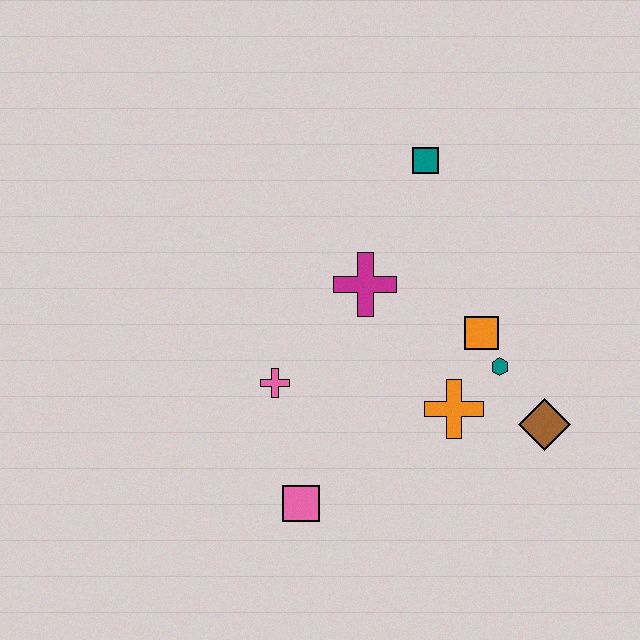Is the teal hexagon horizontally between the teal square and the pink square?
No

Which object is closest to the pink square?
The pink cross is closest to the pink square.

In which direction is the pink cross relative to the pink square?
The pink cross is above the pink square.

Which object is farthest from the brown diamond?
The teal square is farthest from the brown diamond.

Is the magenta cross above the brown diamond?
Yes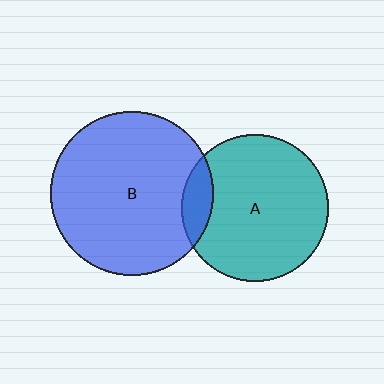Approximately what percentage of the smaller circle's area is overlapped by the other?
Approximately 10%.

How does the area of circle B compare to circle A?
Approximately 1.2 times.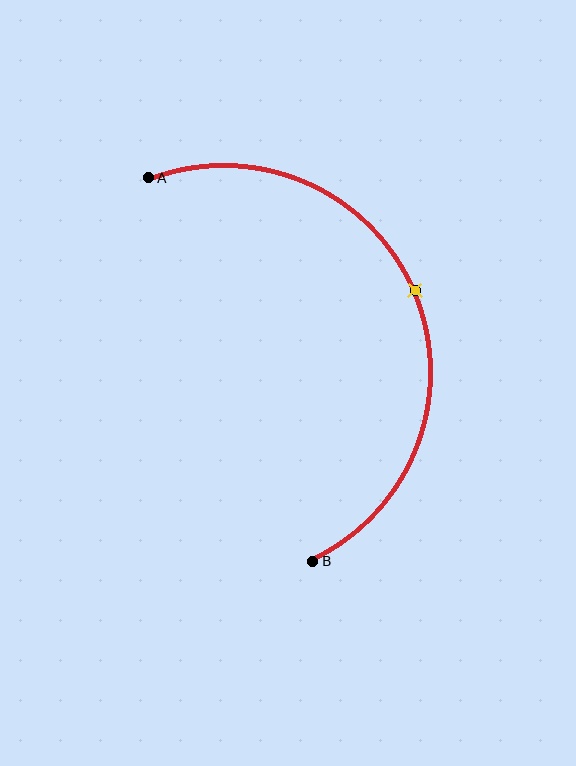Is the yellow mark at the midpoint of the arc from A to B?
Yes. The yellow mark lies on the arc at equal arc-length from both A and B — it is the arc midpoint.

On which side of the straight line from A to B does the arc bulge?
The arc bulges to the right of the straight line connecting A and B.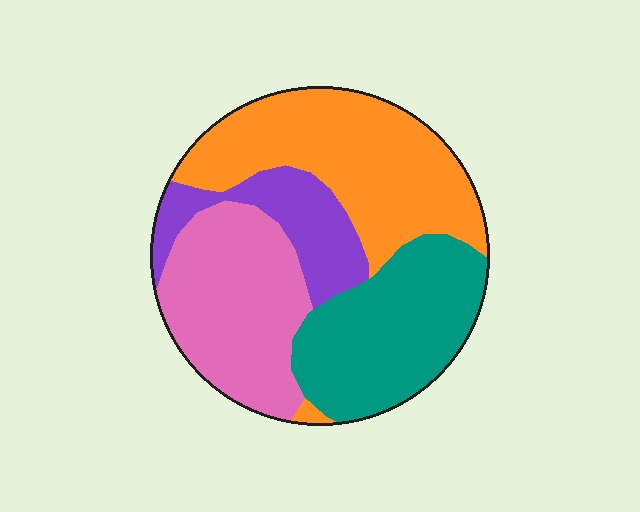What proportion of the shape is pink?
Pink takes up about one quarter (1/4) of the shape.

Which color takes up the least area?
Purple, at roughly 15%.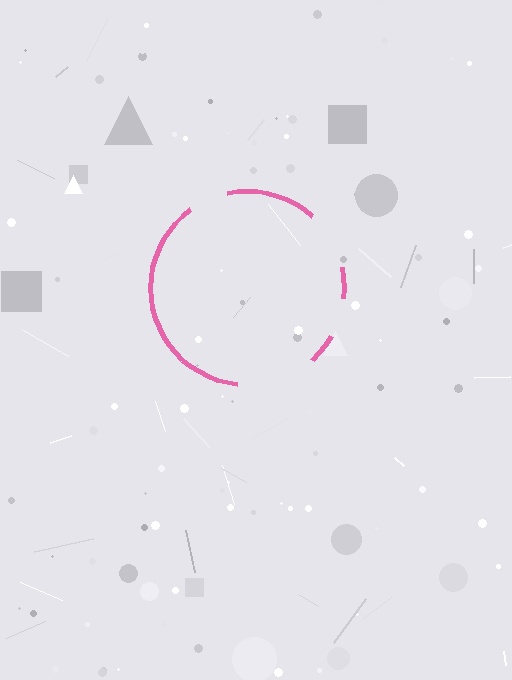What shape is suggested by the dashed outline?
The dashed outline suggests a circle.